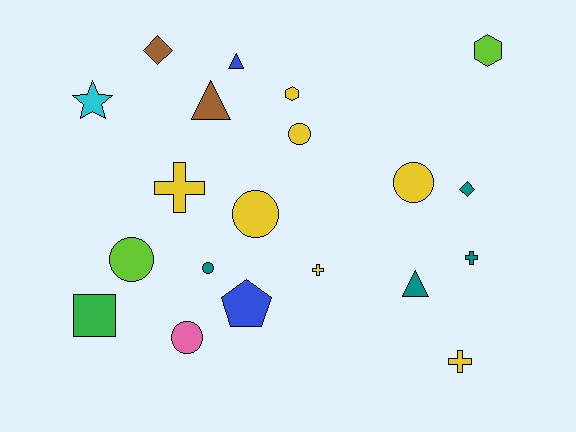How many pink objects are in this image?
There is 1 pink object.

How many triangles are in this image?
There are 3 triangles.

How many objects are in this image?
There are 20 objects.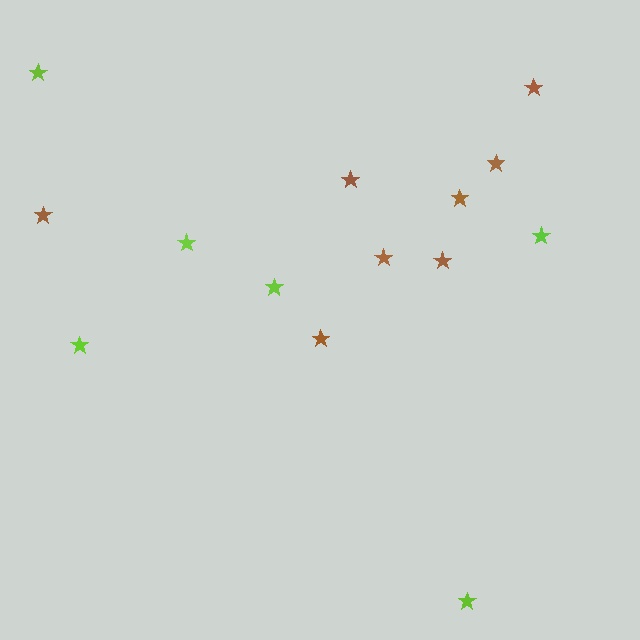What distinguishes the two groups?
There are 2 groups: one group of brown stars (8) and one group of lime stars (6).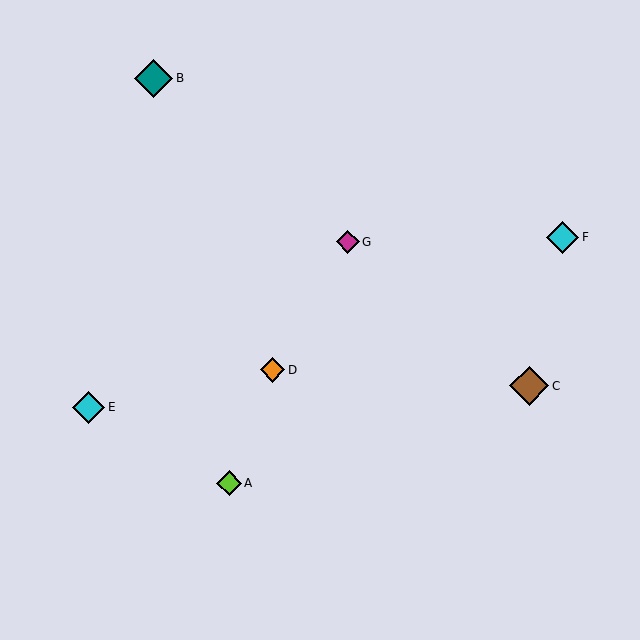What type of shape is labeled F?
Shape F is a cyan diamond.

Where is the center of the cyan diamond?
The center of the cyan diamond is at (89, 407).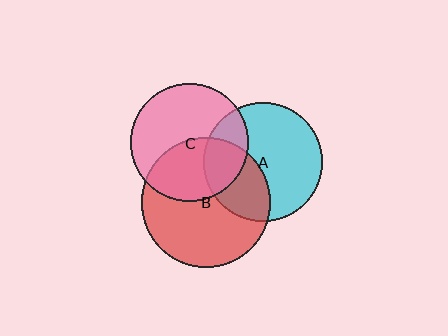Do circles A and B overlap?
Yes.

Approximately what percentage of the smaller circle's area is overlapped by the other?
Approximately 35%.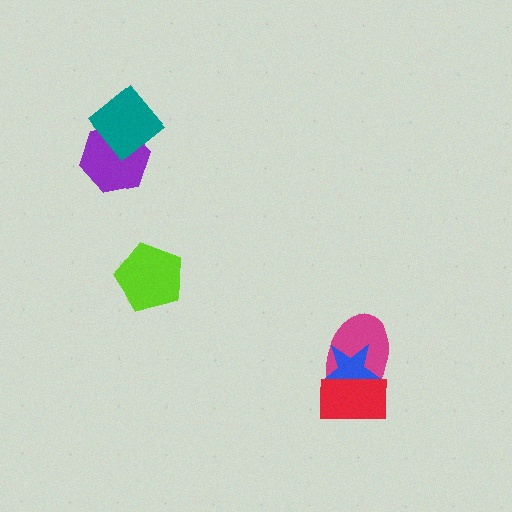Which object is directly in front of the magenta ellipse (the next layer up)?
The blue star is directly in front of the magenta ellipse.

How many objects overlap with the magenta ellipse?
2 objects overlap with the magenta ellipse.